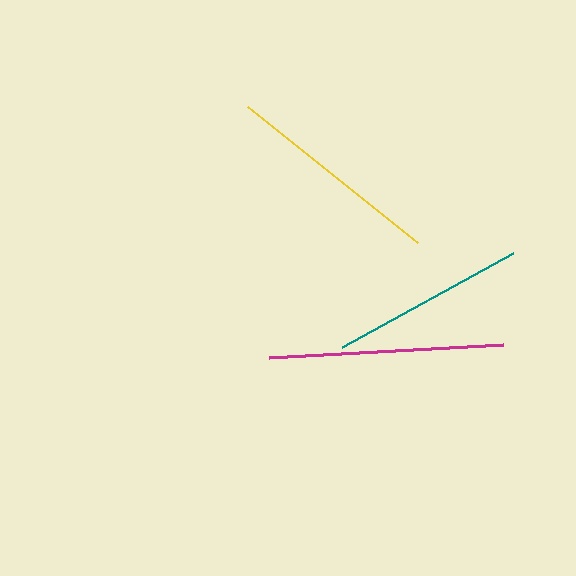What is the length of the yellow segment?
The yellow segment is approximately 217 pixels long.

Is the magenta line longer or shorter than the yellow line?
The magenta line is longer than the yellow line.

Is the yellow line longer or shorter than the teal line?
The yellow line is longer than the teal line.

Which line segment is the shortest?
The teal line is the shortest at approximately 195 pixels.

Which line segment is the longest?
The magenta line is the longest at approximately 234 pixels.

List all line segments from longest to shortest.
From longest to shortest: magenta, yellow, teal.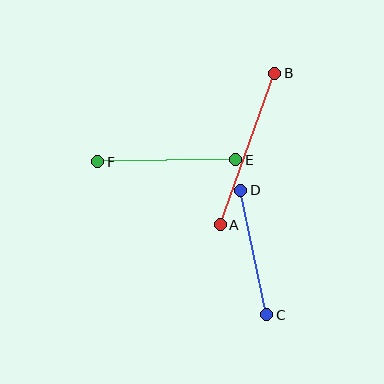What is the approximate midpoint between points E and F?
The midpoint is at approximately (167, 161) pixels.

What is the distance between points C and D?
The distance is approximately 127 pixels.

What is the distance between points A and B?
The distance is approximately 161 pixels.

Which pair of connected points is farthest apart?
Points A and B are farthest apart.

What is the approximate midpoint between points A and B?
The midpoint is at approximately (248, 149) pixels.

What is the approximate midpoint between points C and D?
The midpoint is at approximately (254, 252) pixels.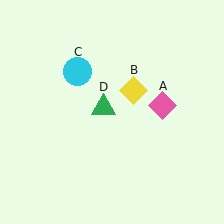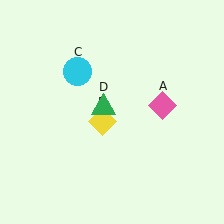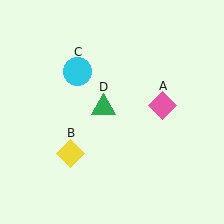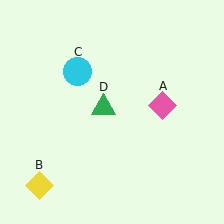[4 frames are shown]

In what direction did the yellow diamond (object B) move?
The yellow diamond (object B) moved down and to the left.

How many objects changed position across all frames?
1 object changed position: yellow diamond (object B).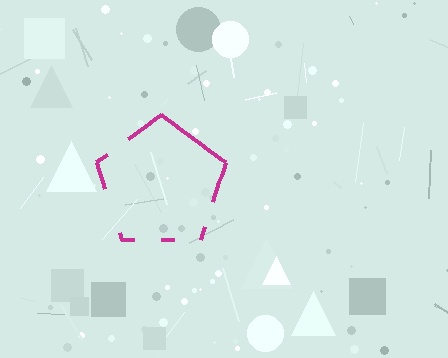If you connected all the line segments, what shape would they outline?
They would outline a pentagon.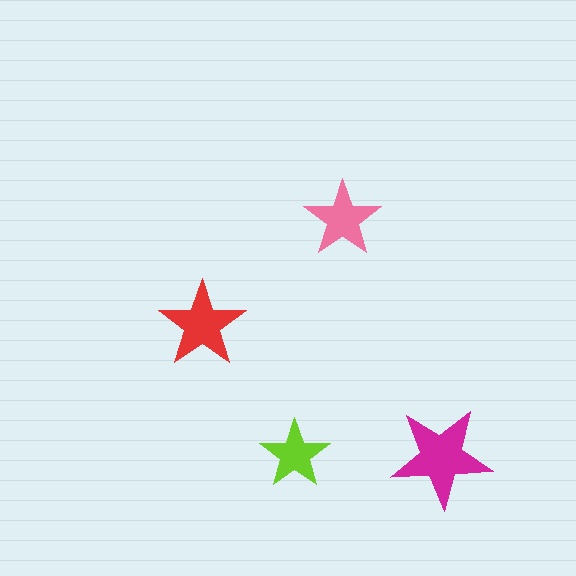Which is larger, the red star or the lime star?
The red one.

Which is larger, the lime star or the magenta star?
The magenta one.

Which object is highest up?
The pink star is topmost.